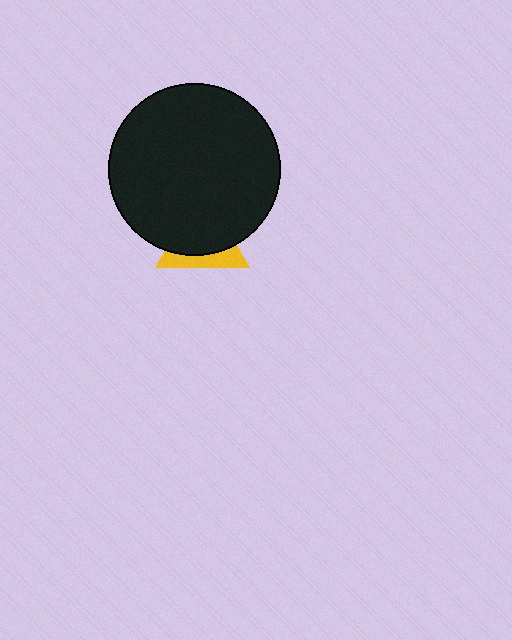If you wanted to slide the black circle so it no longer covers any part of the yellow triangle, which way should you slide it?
Slide it up — that is the most direct way to separate the two shapes.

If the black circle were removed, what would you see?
You would see the complete yellow triangle.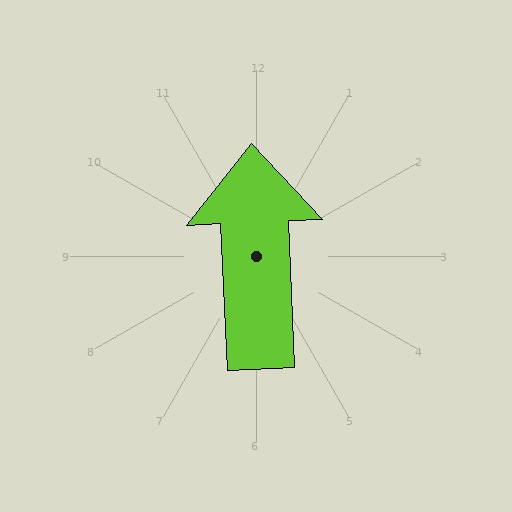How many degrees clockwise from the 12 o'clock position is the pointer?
Approximately 357 degrees.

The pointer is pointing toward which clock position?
Roughly 12 o'clock.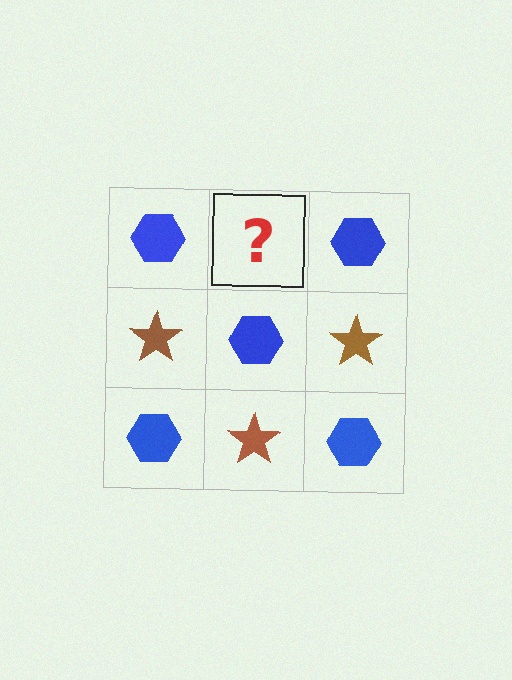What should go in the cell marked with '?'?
The missing cell should contain a brown star.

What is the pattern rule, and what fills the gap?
The rule is that it alternates blue hexagon and brown star in a checkerboard pattern. The gap should be filled with a brown star.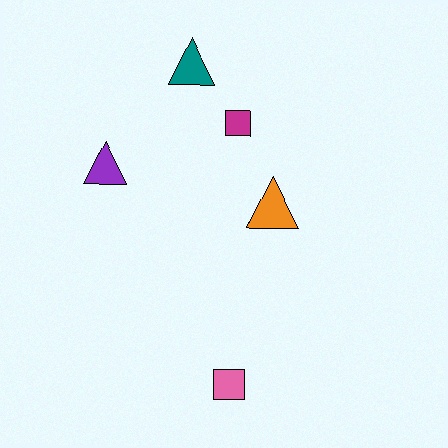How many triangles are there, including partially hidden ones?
There are 3 triangles.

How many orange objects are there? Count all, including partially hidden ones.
There is 1 orange object.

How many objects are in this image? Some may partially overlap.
There are 5 objects.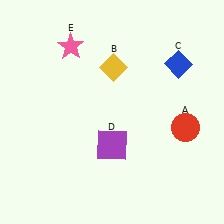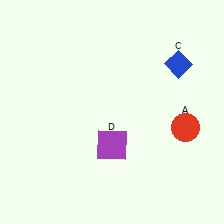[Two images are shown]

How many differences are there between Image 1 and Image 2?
There are 2 differences between the two images.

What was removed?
The yellow diamond (B), the pink star (E) were removed in Image 2.